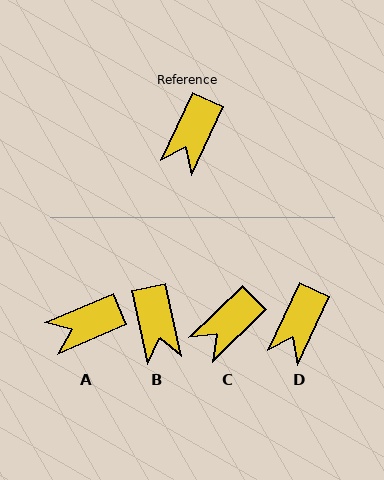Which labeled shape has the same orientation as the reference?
D.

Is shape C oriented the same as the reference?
No, it is off by about 21 degrees.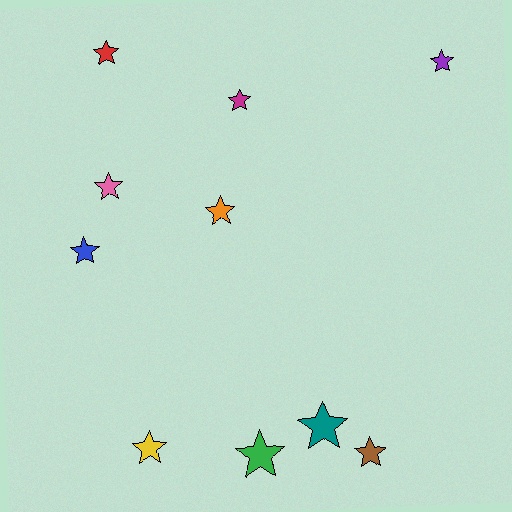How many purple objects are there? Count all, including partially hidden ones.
There is 1 purple object.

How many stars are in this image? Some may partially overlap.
There are 10 stars.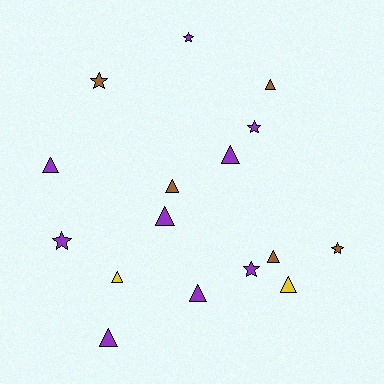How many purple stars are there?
There are 4 purple stars.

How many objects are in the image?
There are 16 objects.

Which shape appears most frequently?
Triangle, with 10 objects.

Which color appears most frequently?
Purple, with 9 objects.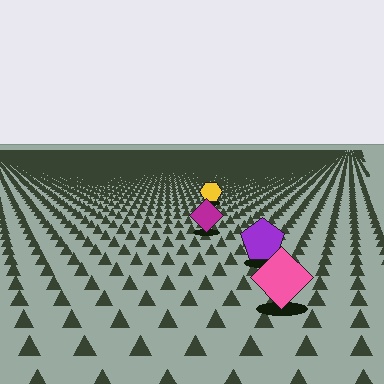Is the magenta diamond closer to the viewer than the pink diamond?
No. The pink diamond is closer — you can tell from the texture gradient: the ground texture is coarser near it.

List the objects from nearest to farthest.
From nearest to farthest: the pink diamond, the purple pentagon, the magenta diamond, the yellow hexagon.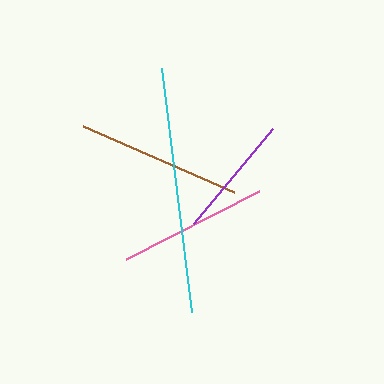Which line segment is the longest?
The cyan line is the longest at approximately 245 pixels.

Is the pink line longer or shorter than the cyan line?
The cyan line is longer than the pink line.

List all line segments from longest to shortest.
From longest to shortest: cyan, brown, pink, purple.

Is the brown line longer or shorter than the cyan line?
The cyan line is longer than the brown line.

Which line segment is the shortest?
The purple line is the shortest at approximately 124 pixels.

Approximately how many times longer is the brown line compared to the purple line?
The brown line is approximately 1.3 times the length of the purple line.